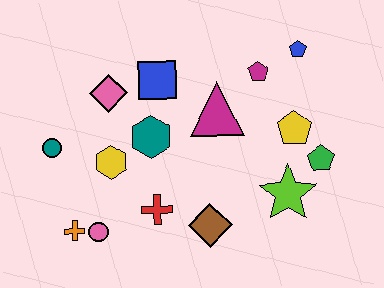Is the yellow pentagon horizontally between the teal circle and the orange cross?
No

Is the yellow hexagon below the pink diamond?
Yes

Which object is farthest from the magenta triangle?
The orange cross is farthest from the magenta triangle.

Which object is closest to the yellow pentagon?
The green pentagon is closest to the yellow pentagon.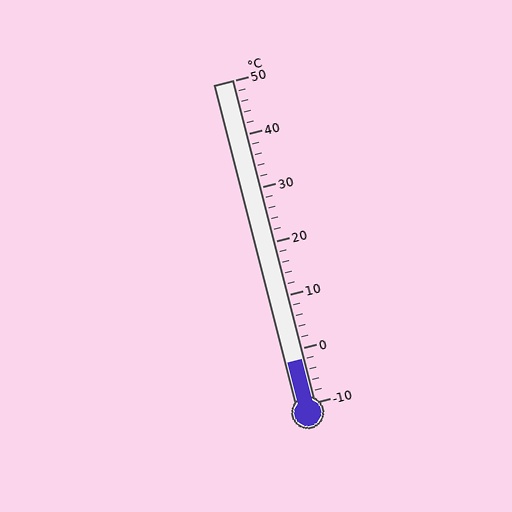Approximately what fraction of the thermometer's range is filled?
The thermometer is filled to approximately 15% of its range.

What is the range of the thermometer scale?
The thermometer scale ranges from -10°C to 50°C.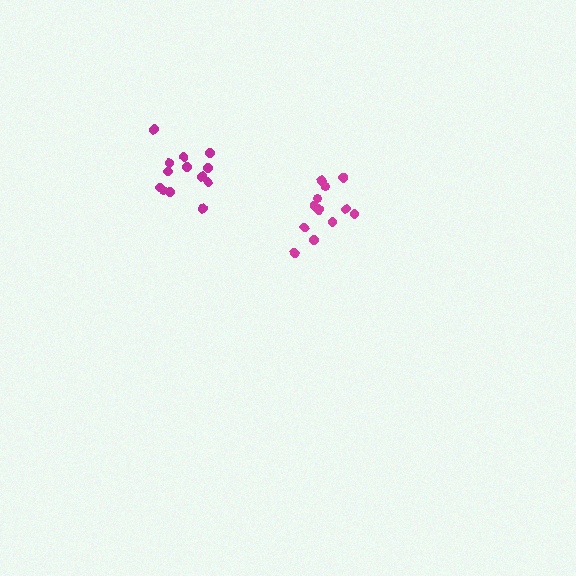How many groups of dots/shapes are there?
There are 2 groups.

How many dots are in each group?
Group 1: 12 dots, Group 2: 13 dots (25 total).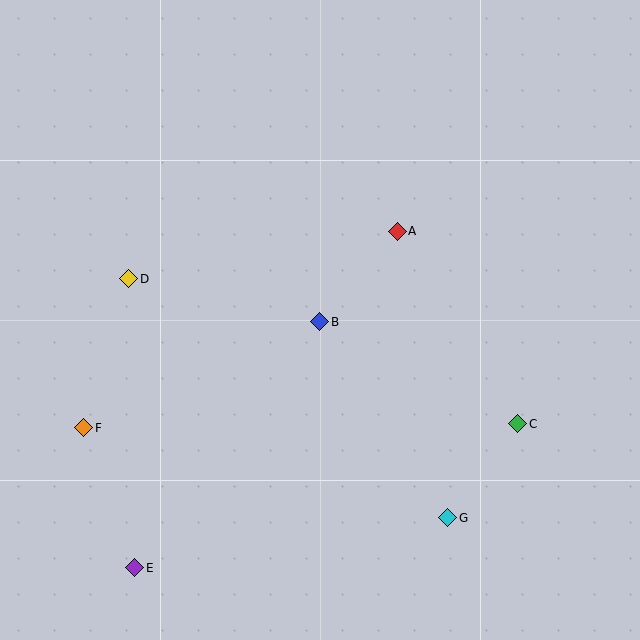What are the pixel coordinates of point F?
Point F is at (84, 428).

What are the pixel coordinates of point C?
Point C is at (518, 424).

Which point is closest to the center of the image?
Point B at (320, 322) is closest to the center.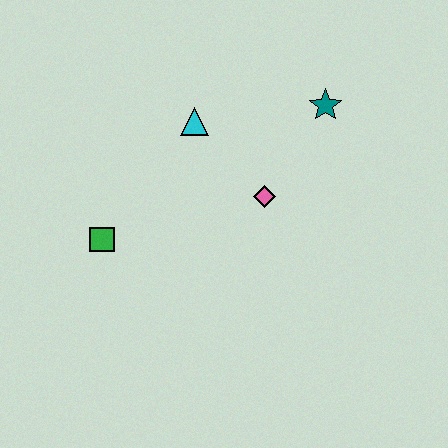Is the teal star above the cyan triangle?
Yes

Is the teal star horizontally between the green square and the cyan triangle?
No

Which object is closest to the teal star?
The pink diamond is closest to the teal star.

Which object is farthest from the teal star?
The green square is farthest from the teal star.